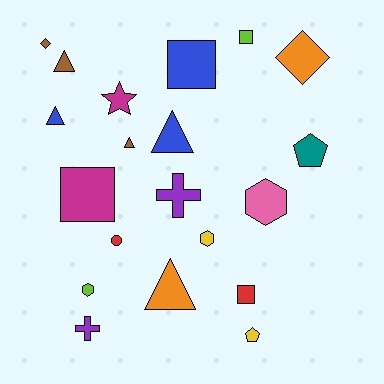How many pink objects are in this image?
There is 1 pink object.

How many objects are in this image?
There are 20 objects.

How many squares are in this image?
There are 4 squares.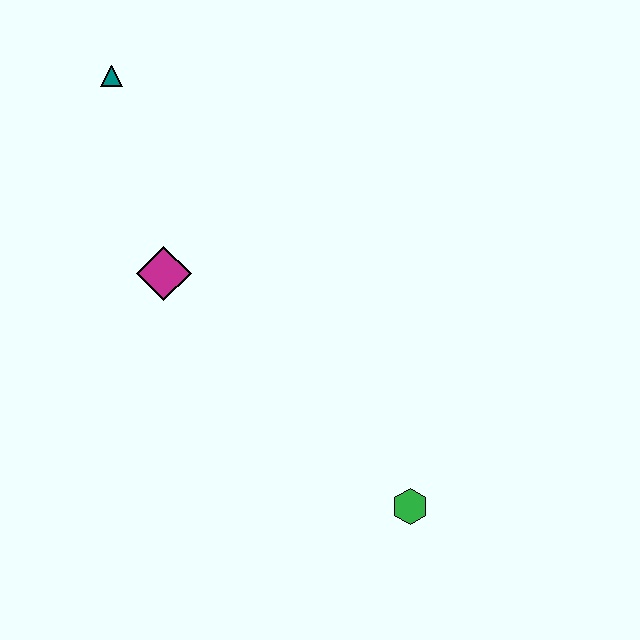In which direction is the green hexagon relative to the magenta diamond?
The green hexagon is to the right of the magenta diamond.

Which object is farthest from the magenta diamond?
The green hexagon is farthest from the magenta diamond.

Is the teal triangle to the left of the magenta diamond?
Yes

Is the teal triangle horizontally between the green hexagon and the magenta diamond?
No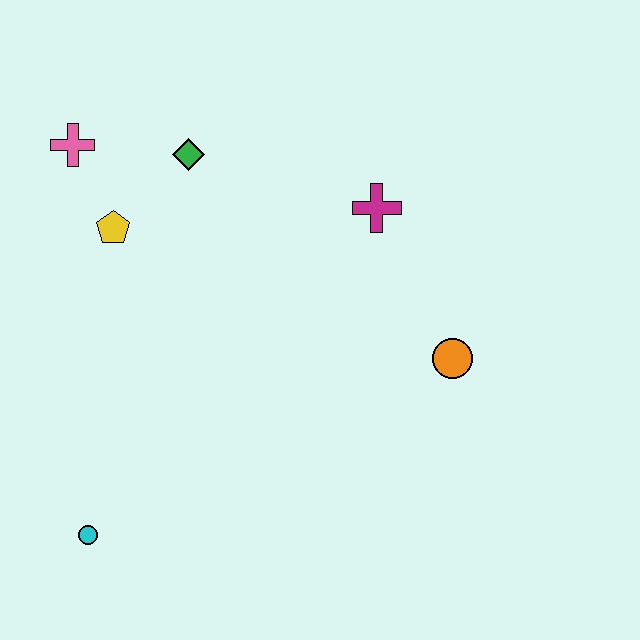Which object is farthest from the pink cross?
The orange circle is farthest from the pink cross.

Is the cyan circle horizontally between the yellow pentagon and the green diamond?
No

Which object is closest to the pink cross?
The yellow pentagon is closest to the pink cross.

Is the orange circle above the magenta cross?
No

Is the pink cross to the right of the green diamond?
No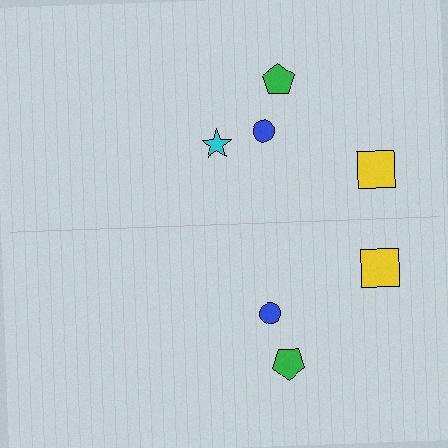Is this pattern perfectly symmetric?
No, the pattern is not perfectly symmetric. A cyan star is missing from the bottom side.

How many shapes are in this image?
There are 7 shapes in this image.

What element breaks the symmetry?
A cyan star is missing from the bottom side.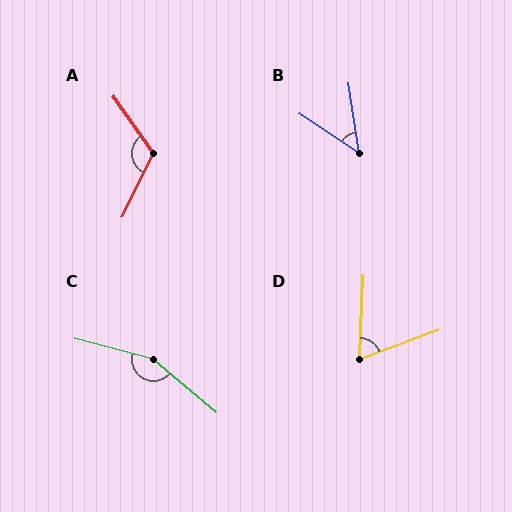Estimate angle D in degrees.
Approximately 67 degrees.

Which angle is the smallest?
B, at approximately 47 degrees.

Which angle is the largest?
C, at approximately 155 degrees.